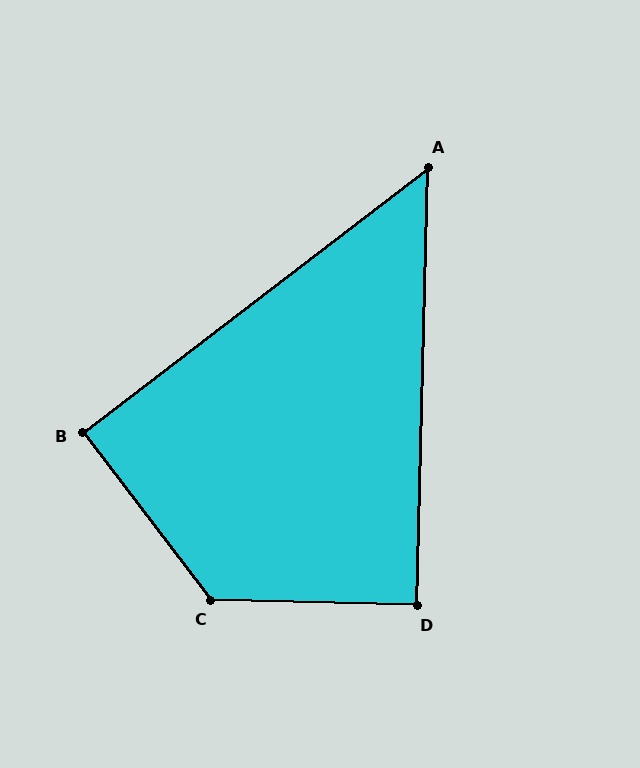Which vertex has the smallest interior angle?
A, at approximately 51 degrees.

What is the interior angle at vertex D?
Approximately 90 degrees (approximately right).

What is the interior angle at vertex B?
Approximately 90 degrees (approximately right).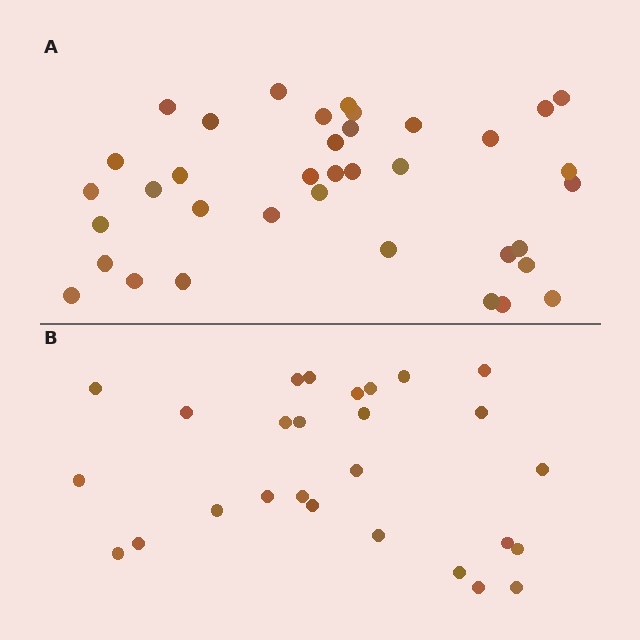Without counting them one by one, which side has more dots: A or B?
Region A (the top region) has more dots.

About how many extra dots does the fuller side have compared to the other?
Region A has roughly 10 or so more dots than region B.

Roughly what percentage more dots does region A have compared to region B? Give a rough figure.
About 35% more.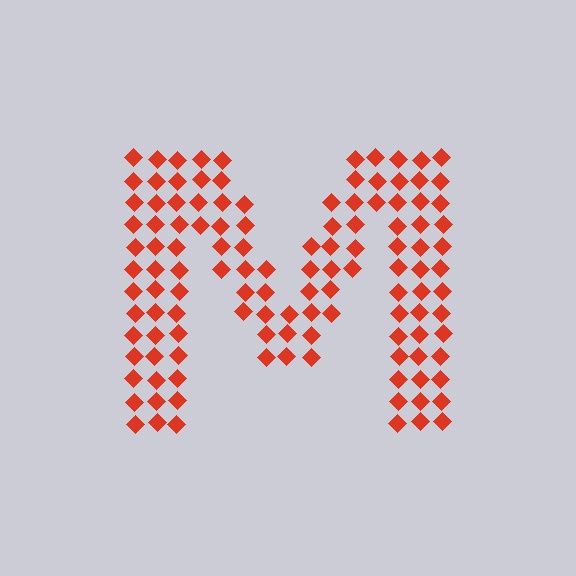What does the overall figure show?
The overall figure shows the letter M.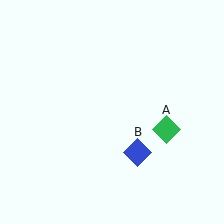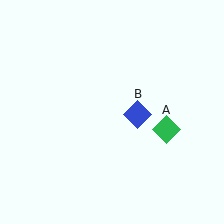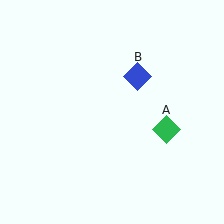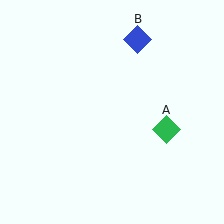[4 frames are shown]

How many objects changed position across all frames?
1 object changed position: blue diamond (object B).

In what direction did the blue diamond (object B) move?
The blue diamond (object B) moved up.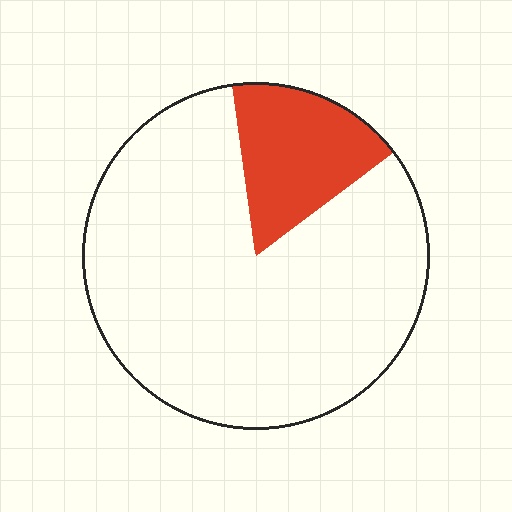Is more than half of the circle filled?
No.